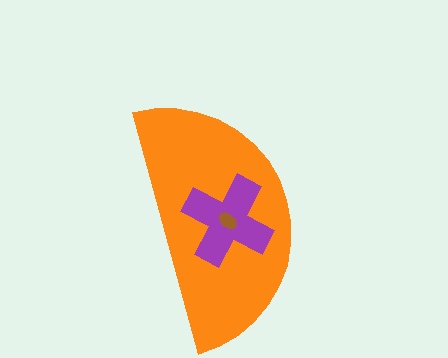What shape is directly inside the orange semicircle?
The purple cross.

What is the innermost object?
The brown ellipse.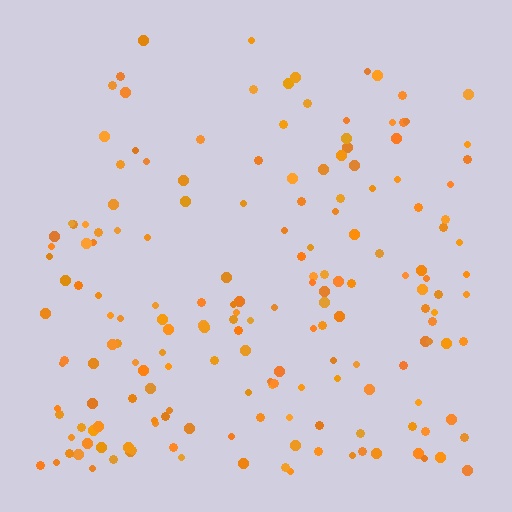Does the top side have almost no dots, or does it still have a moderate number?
Still a moderate number, just noticeably fewer than the bottom.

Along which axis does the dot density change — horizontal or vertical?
Vertical.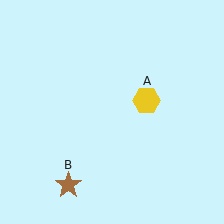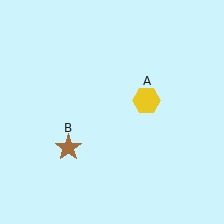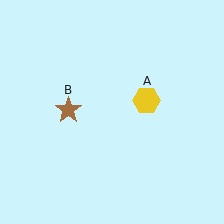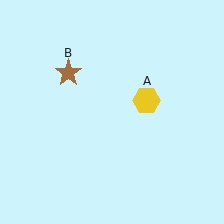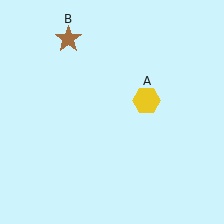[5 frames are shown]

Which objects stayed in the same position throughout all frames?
Yellow hexagon (object A) remained stationary.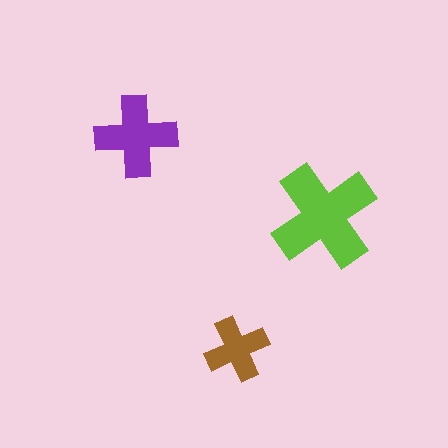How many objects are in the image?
There are 3 objects in the image.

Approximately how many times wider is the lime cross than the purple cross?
About 1.5 times wider.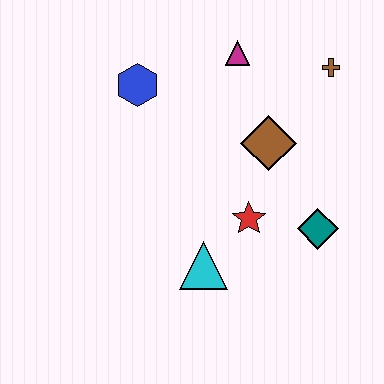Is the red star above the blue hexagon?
No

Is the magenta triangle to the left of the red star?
Yes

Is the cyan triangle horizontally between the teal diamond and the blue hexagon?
Yes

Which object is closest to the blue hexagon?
The magenta triangle is closest to the blue hexagon.